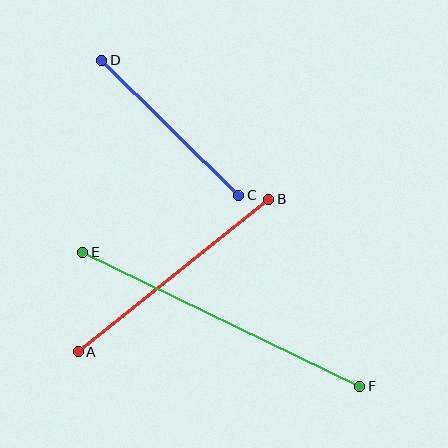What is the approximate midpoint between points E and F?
The midpoint is at approximately (221, 319) pixels.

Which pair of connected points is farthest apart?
Points E and F are farthest apart.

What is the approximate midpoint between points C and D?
The midpoint is at approximately (170, 128) pixels.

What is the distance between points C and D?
The distance is approximately 192 pixels.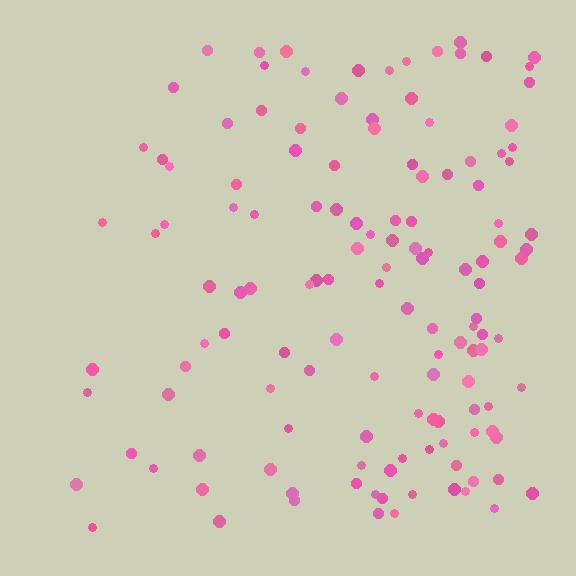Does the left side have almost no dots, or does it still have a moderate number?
Still a moderate number, just noticeably fewer than the right.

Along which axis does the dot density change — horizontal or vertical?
Horizontal.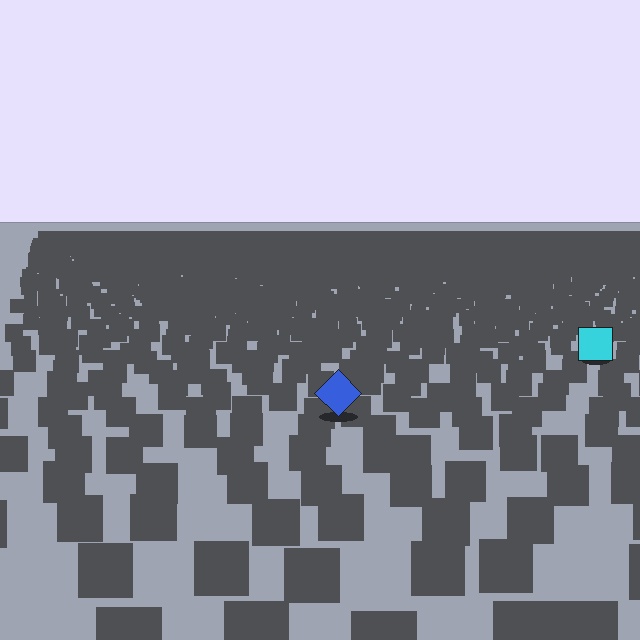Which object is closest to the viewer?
The blue diamond is closest. The texture marks near it are larger and more spread out.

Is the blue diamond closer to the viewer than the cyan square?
Yes. The blue diamond is closer — you can tell from the texture gradient: the ground texture is coarser near it.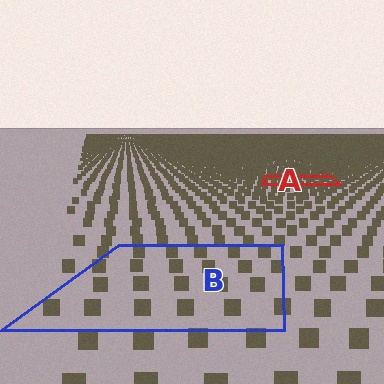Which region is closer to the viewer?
Region B is closer. The texture elements there are larger and more spread out.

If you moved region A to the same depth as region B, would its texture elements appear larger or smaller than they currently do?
They would appear larger. At a closer depth, the same texture elements are projected at a bigger on-screen size.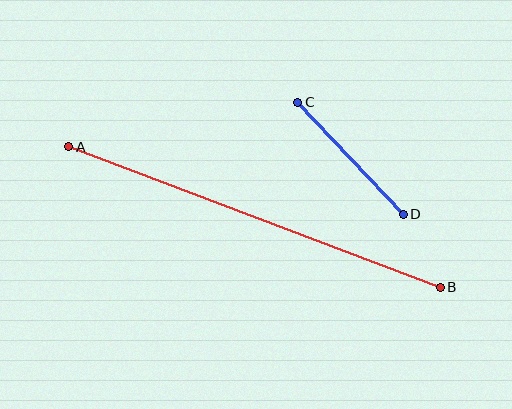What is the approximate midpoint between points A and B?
The midpoint is at approximately (254, 217) pixels.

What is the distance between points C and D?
The distance is approximately 154 pixels.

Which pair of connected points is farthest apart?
Points A and B are farthest apart.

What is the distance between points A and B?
The distance is approximately 397 pixels.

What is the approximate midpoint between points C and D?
The midpoint is at approximately (351, 158) pixels.